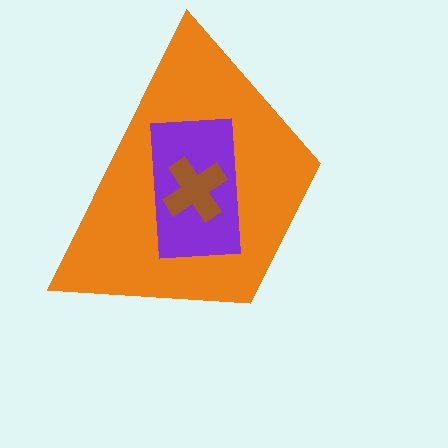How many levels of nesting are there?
3.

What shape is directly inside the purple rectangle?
The brown cross.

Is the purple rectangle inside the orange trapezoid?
Yes.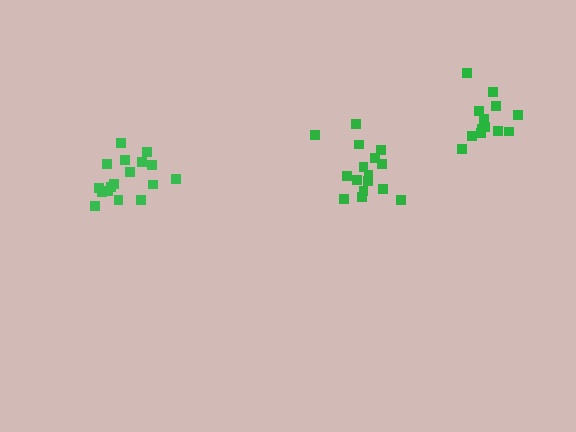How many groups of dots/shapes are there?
There are 3 groups.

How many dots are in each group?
Group 1: 16 dots, Group 2: 17 dots, Group 3: 13 dots (46 total).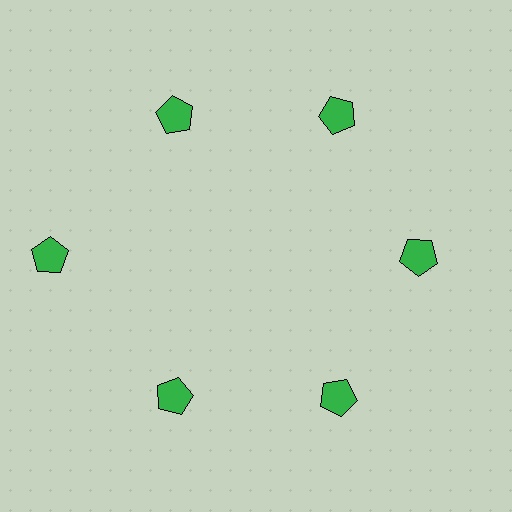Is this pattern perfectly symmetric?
No. The 6 green pentagons are arranged in a ring, but one element near the 9 o'clock position is pushed outward from the center, breaking the 6-fold rotational symmetry.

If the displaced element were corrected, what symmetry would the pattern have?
It would have 6-fold rotational symmetry — the pattern would map onto itself every 60 degrees.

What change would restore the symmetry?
The symmetry would be restored by moving it inward, back onto the ring so that all 6 pentagons sit at equal angles and equal distance from the center.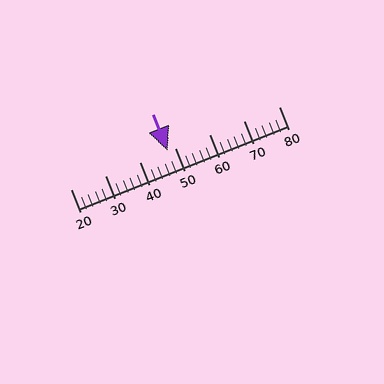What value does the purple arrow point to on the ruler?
The purple arrow points to approximately 48.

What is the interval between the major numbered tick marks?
The major tick marks are spaced 10 units apart.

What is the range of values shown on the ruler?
The ruler shows values from 20 to 80.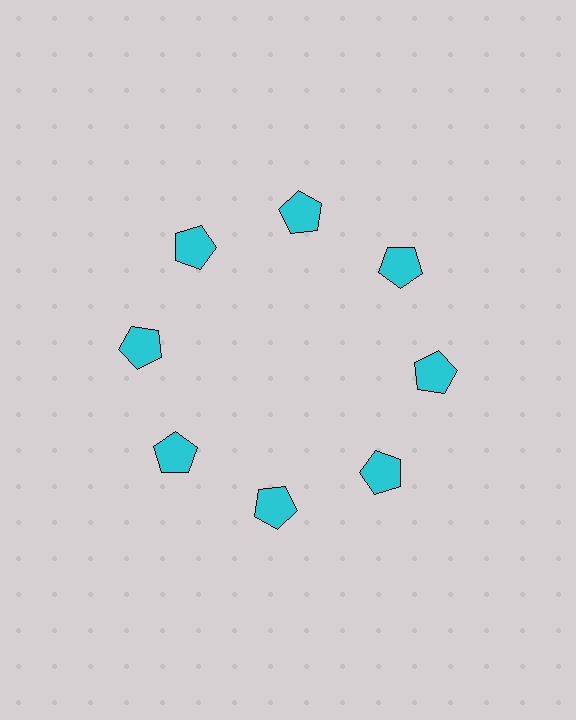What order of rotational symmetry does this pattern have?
This pattern has 8-fold rotational symmetry.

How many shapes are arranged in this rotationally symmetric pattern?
There are 8 shapes, arranged in 8 groups of 1.